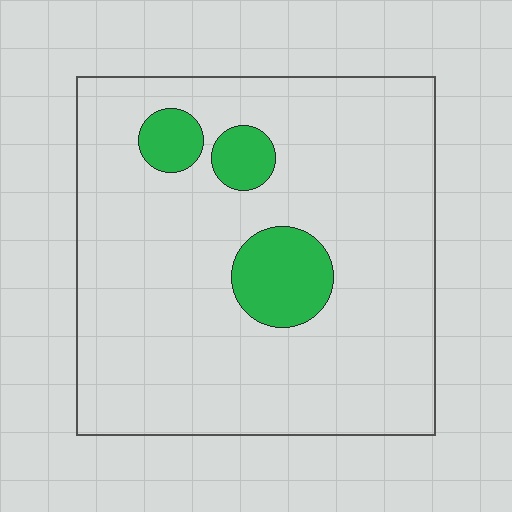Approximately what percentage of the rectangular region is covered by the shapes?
Approximately 10%.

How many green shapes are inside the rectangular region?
3.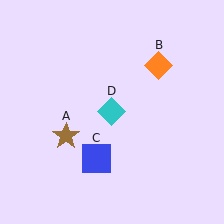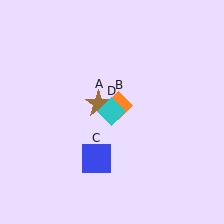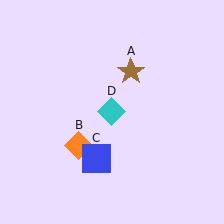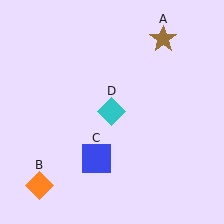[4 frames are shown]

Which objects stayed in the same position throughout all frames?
Blue square (object C) and cyan diamond (object D) remained stationary.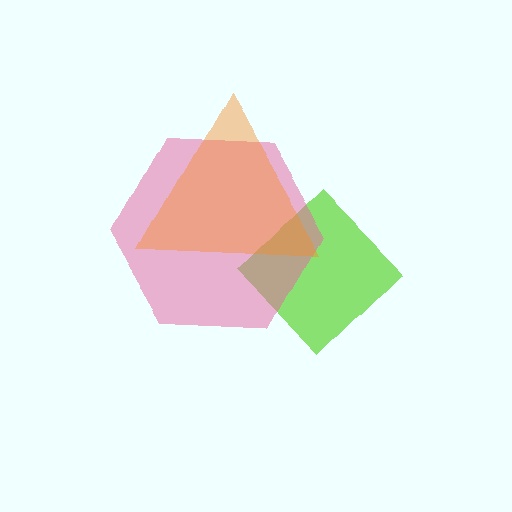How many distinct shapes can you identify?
There are 3 distinct shapes: a lime diamond, a pink hexagon, an orange triangle.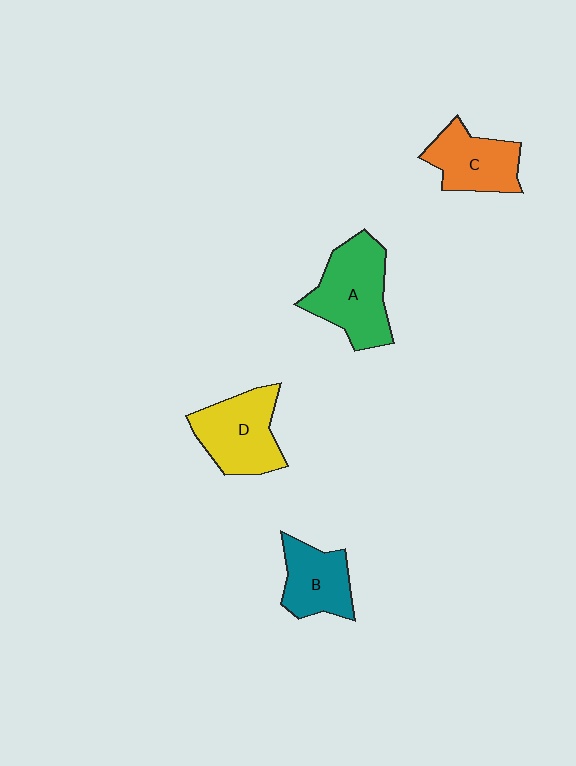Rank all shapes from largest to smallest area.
From largest to smallest: A (green), D (yellow), C (orange), B (teal).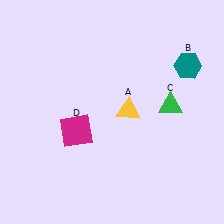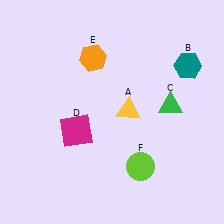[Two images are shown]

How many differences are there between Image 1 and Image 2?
There are 2 differences between the two images.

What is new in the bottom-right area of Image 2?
A lime circle (F) was added in the bottom-right area of Image 2.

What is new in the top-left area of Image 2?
An orange hexagon (E) was added in the top-left area of Image 2.